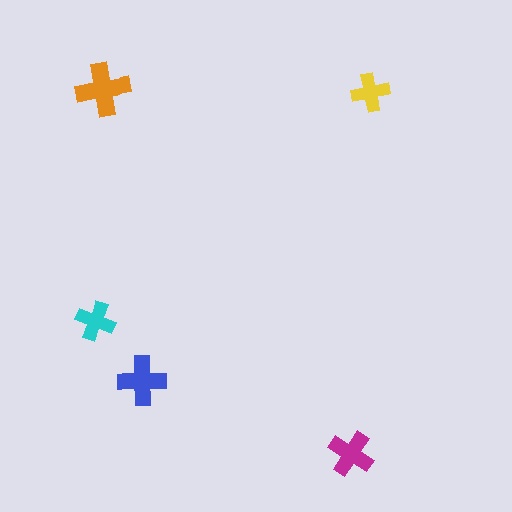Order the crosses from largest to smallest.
the orange one, the blue one, the magenta one, the cyan one, the yellow one.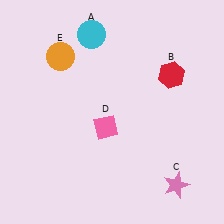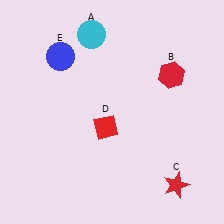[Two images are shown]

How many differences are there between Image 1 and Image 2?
There are 3 differences between the two images.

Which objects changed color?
C changed from pink to red. D changed from pink to red. E changed from orange to blue.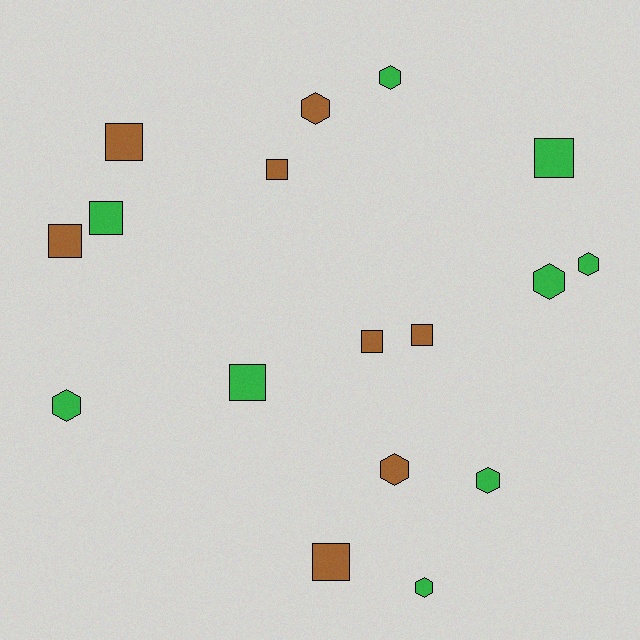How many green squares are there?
There are 3 green squares.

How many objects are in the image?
There are 17 objects.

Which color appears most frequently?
Green, with 9 objects.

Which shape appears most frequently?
Square, with 9 objects.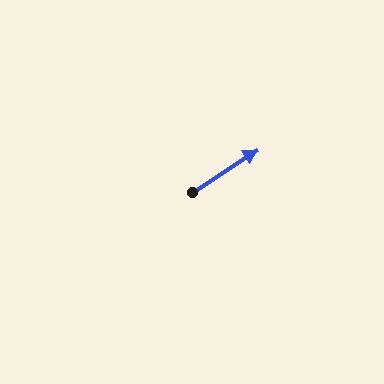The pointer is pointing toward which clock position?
Roughly 2 o'clock.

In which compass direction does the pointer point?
Northeast.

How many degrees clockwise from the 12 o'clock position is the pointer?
Approximately 57 degrees.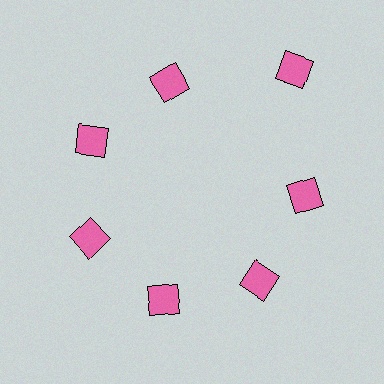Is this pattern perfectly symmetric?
No. The 7 pink diamonds are arranged in a ring, but one element near the 1 o'clock position is pushed outward from the center, breaking the 7-fold rotational symmetry.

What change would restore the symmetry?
The symmetry would be restored by moving it inward, back onto the ring so that all 7 diamonds sit at equal angles and equal distance from the center.